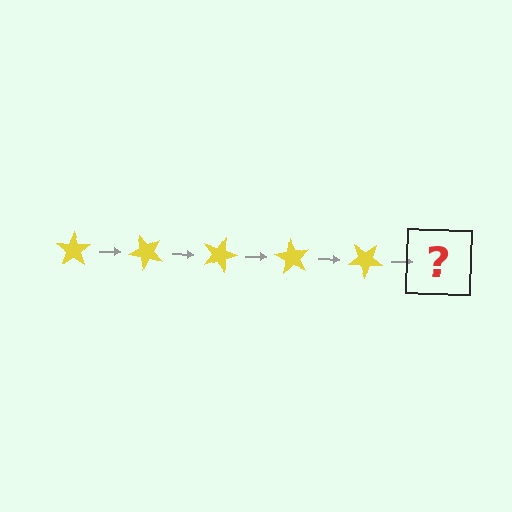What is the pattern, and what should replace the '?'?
The pattern is that the star rotates 45 degrees each step. The '?' should be a yellow star rotated 225 degrees.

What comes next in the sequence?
The next element should be a yellow star rotated 225 degrees.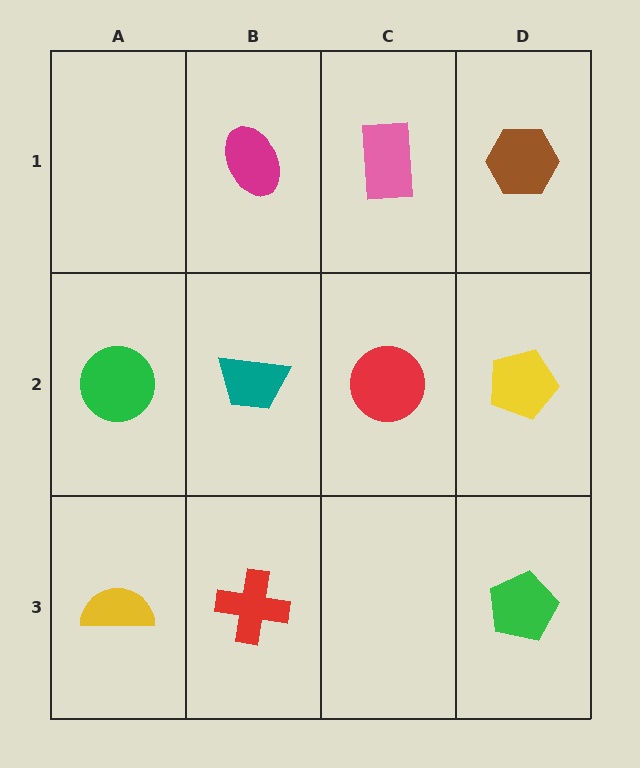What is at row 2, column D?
A yellow pentagon.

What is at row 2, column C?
A red circle.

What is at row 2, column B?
A teal trapezoid.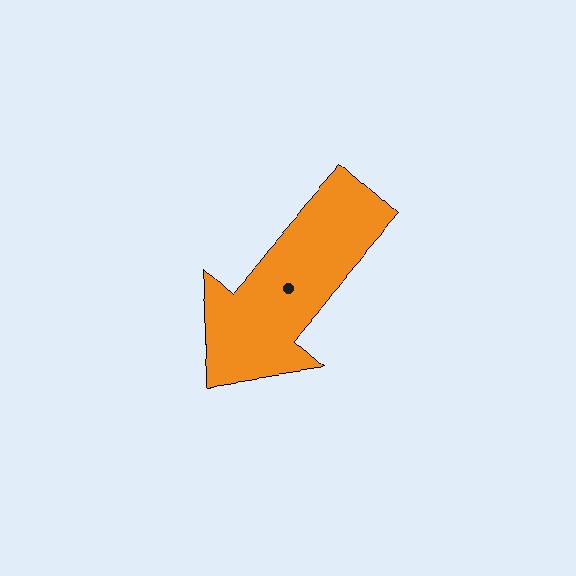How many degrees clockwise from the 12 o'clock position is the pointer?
Approximately 222 degrees.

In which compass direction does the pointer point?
Southwest.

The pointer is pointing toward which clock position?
Roughly 7 o'clock.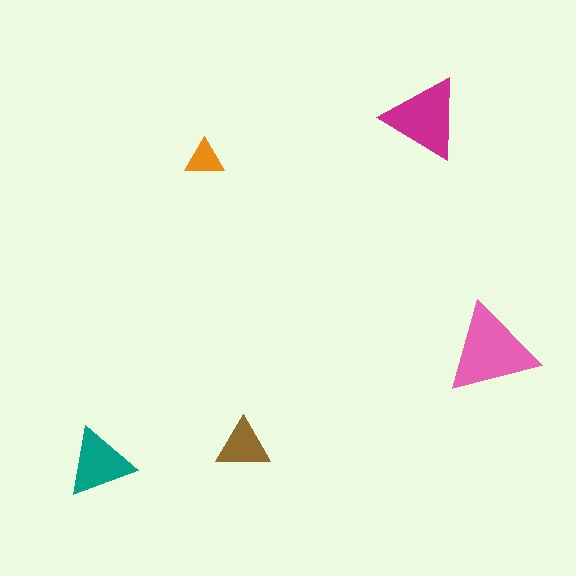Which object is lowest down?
The teal triangle is bottommost.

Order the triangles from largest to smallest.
the pink one, the magenta one, the teal one, the brown one, the orange one.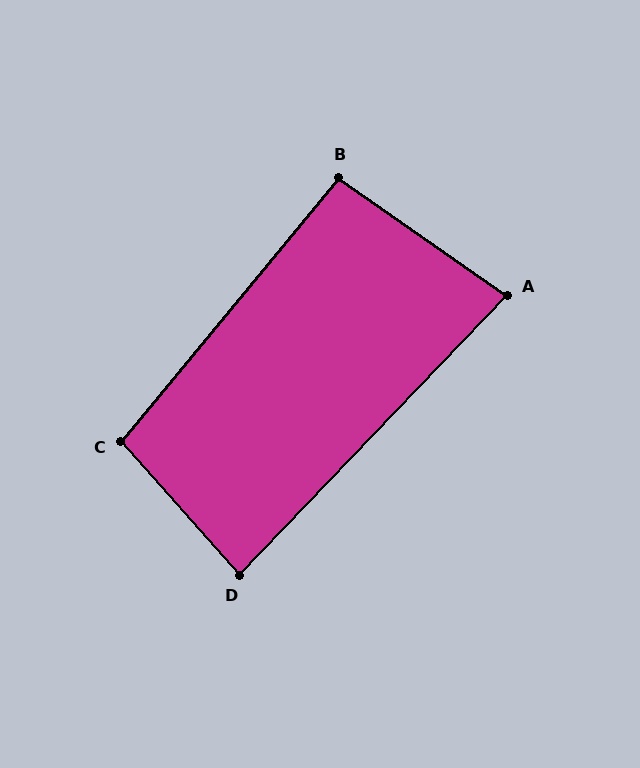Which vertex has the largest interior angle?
C, at approximately 99 degrees.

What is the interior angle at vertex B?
Approximately 94 degrees (approximately right).